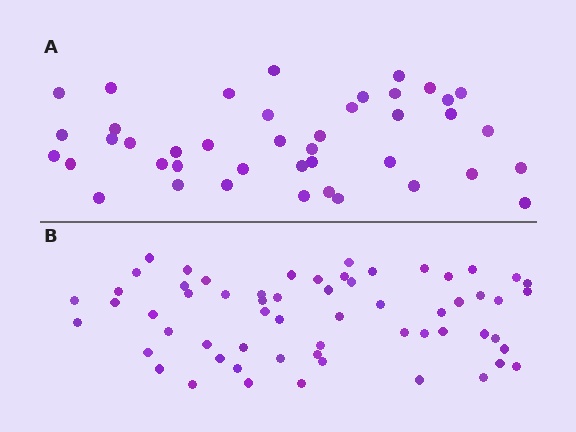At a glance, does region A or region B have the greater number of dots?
Region B (the bottom region) has more dots.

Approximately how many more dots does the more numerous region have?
Region B has approximately 20 more dots than region A.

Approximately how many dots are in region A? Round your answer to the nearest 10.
About 40 dots. (The exact count is 42, which rounds to 40.)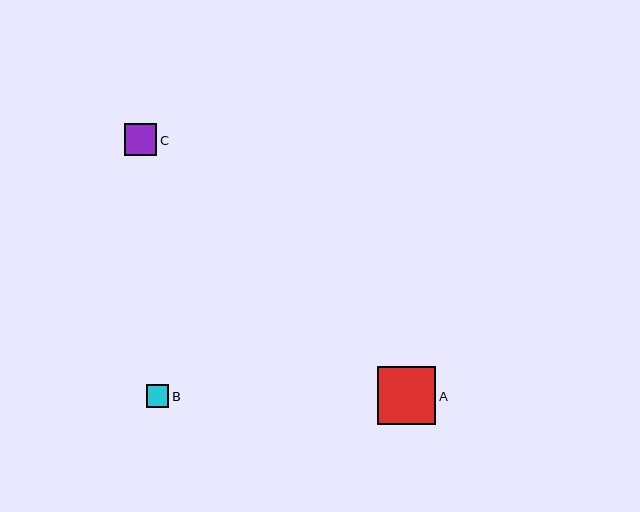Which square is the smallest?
Square B is the smallest with a size of approximately 22 pixels.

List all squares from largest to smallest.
From largest to smallest: A, C, B.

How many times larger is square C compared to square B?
Square C is approximately 1.4 times the size of square B.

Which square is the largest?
Square A is the largest with a size of approximately 58 pixels.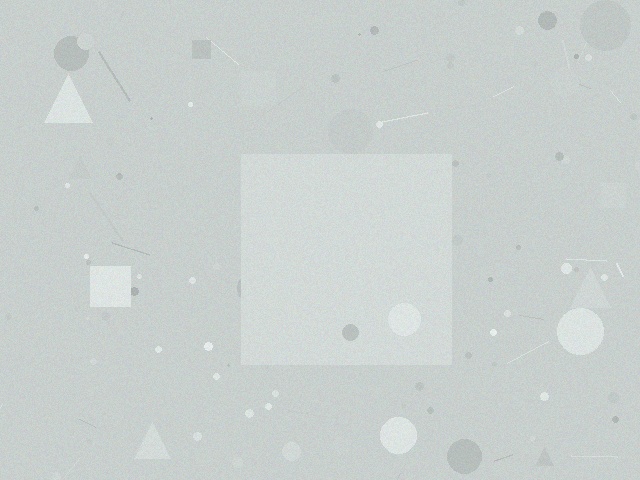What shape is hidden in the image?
A square is hidden in the image.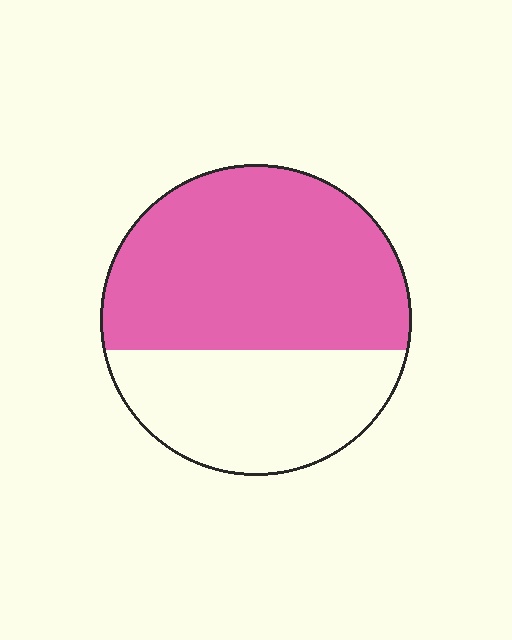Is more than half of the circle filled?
Yes.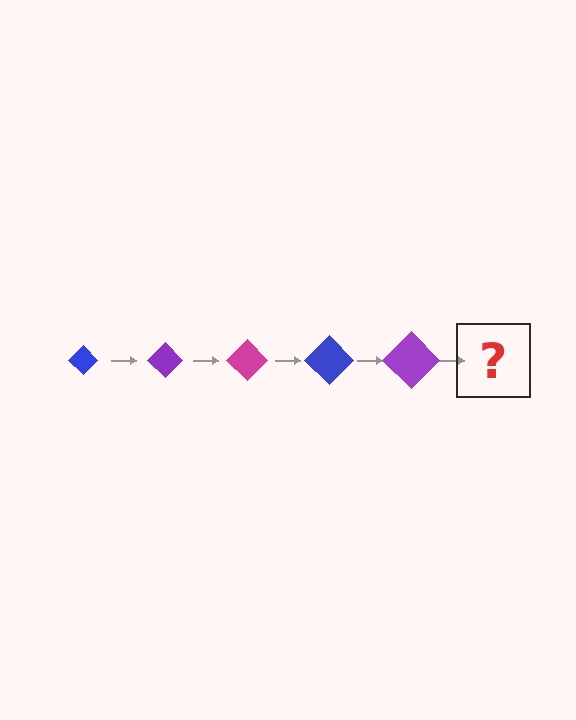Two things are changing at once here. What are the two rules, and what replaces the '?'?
The two rules are that the diamond grows larger each step and the color cycles through blue, purple, and magenta. The '?' should be a magenta diamond, larger than the previous one.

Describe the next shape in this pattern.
It should be a magenta diamond, larger than the previous one.